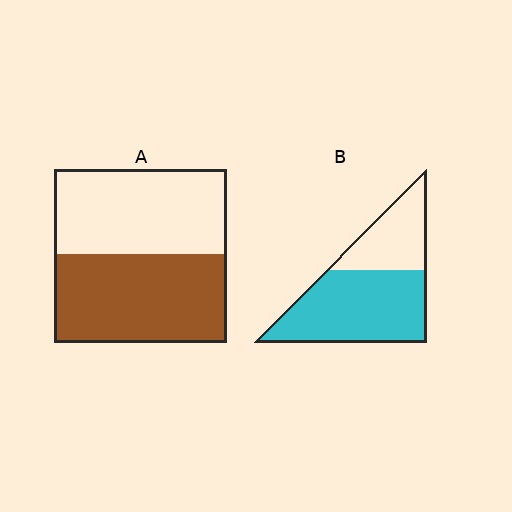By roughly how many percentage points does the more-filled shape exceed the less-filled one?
By roughly 15 percentage points (B over A).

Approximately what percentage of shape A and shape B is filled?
A is approximately 50% and B is approximately 65%.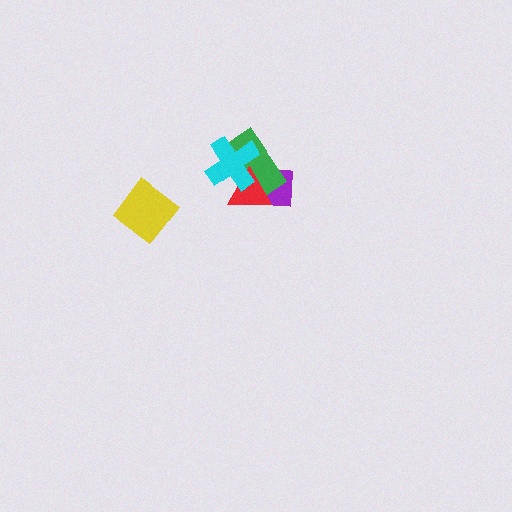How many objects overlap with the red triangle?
3 objects overlap with the red triangle.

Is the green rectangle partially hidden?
Yes, it is partially covered by another shape.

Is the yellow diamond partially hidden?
No, no other shape covers it.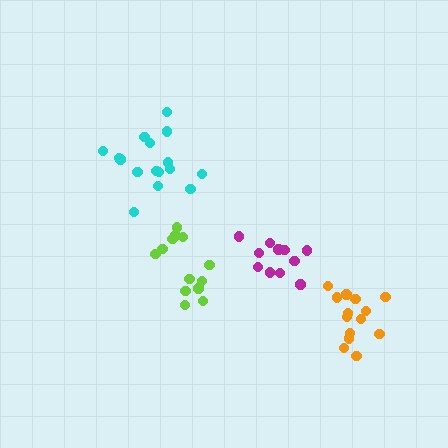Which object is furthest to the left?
The cyan cluster is leftmost.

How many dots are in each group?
Group 1: 16 dots, Group 2: 13 dots, Group 3: 14 dots, Group 4: 12 dots (55 total).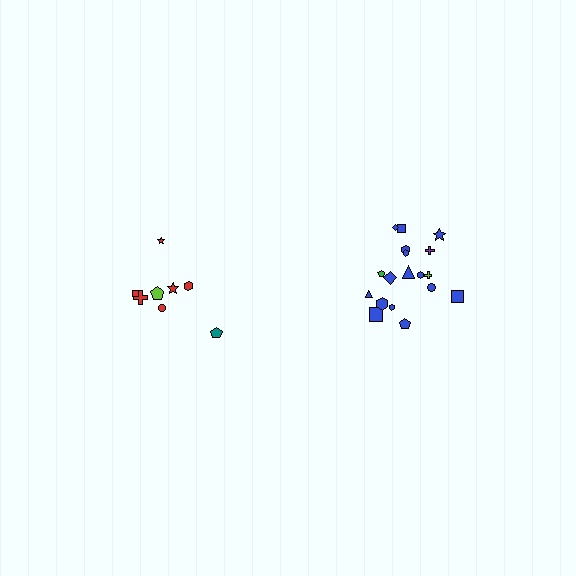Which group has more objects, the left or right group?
The right group.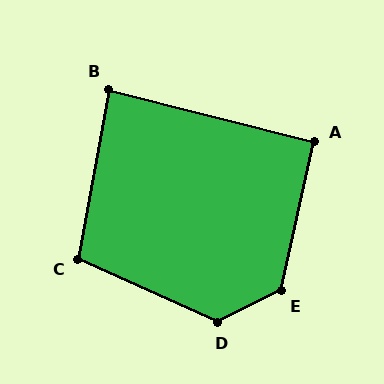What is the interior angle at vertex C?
Approximately 104 degrees (obtuse).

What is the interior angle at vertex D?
Approximately 129 degrees (obtuse).